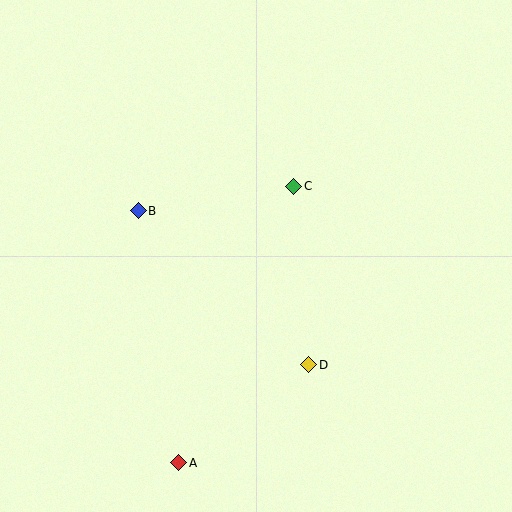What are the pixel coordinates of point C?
Point C is at (294, 186).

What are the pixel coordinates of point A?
Point A is at (179, 463).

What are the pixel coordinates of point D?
Point D is at (309, 365).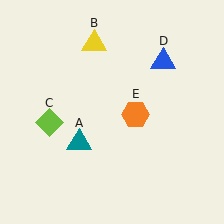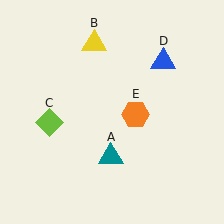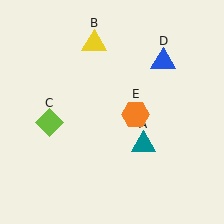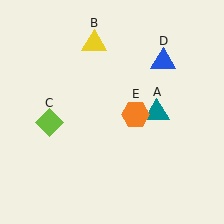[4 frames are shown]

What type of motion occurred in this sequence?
The teal triangle (object A) rotated counterclockwise around the center of the scene.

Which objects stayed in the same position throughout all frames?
Yellow triangle (object B) and lime diamond (object C) and blue triangle (object D) and orange hexagon (object E) remained stationary.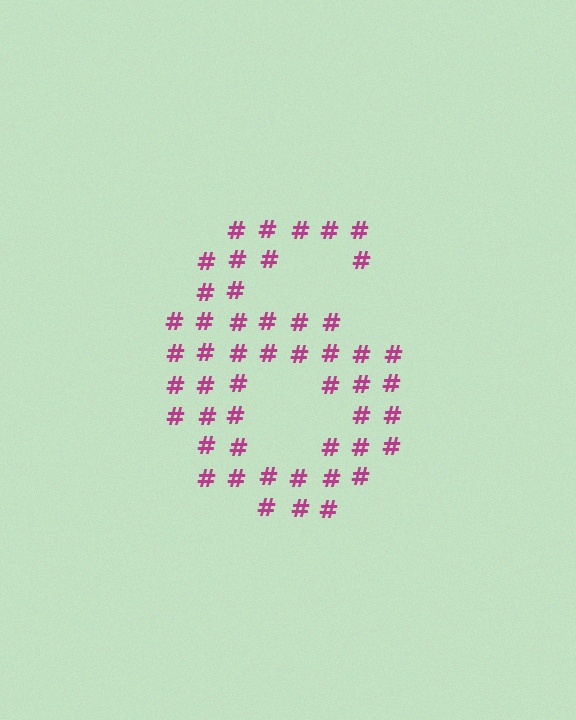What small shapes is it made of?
It is made of small hash symbols.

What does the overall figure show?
The overall figure shows the digit 6.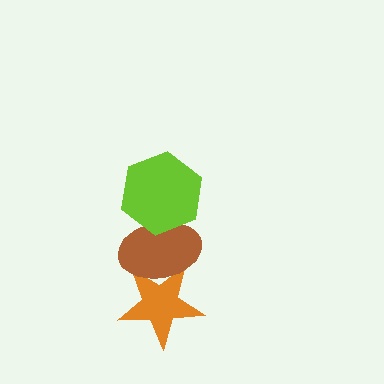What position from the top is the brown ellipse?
The brown ellipse is 2nd from the top.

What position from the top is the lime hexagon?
The lime hexagon is 1st from the top.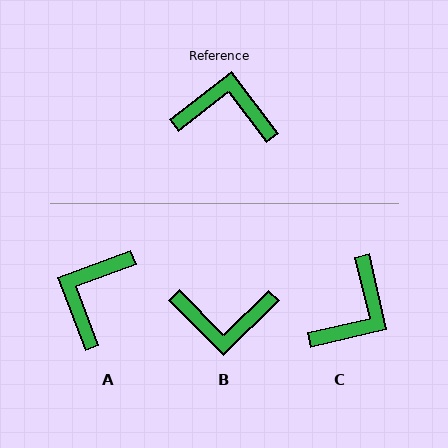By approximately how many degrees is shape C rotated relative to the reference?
Approximately 114 degrees clockwise.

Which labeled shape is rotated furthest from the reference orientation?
B, about 173 degrees away.